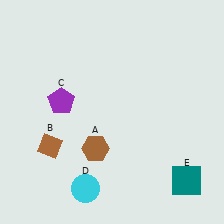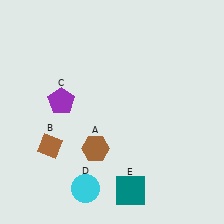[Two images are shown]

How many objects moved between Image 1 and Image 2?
1 object moved between the two images.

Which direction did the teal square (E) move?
The teal square (E) moved left.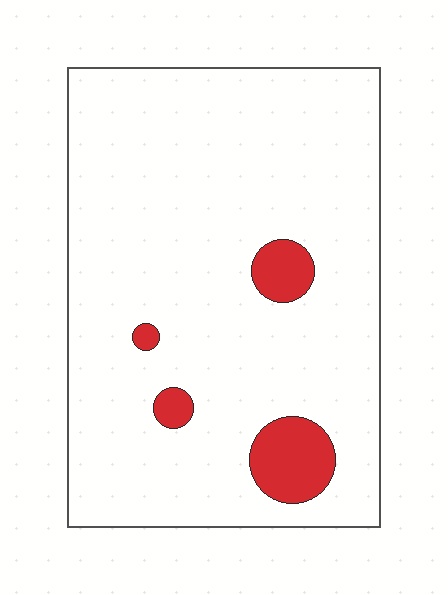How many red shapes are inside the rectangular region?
4.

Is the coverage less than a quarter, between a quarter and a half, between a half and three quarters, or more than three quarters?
Less than a quarter.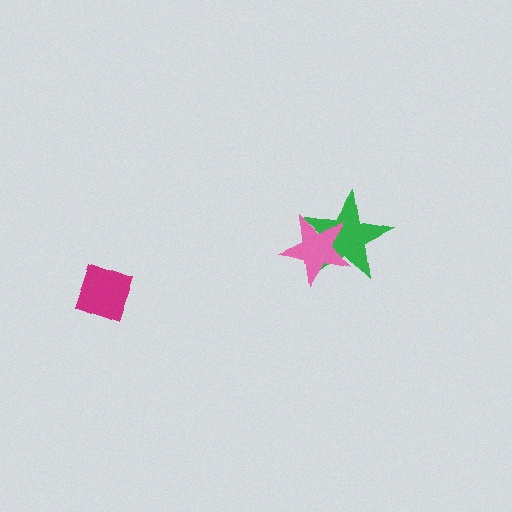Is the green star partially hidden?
Yes, it is partially covered by another shape.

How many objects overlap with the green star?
1 object overlaps with the green star.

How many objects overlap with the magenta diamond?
0 objects overlap with the magenta diamond.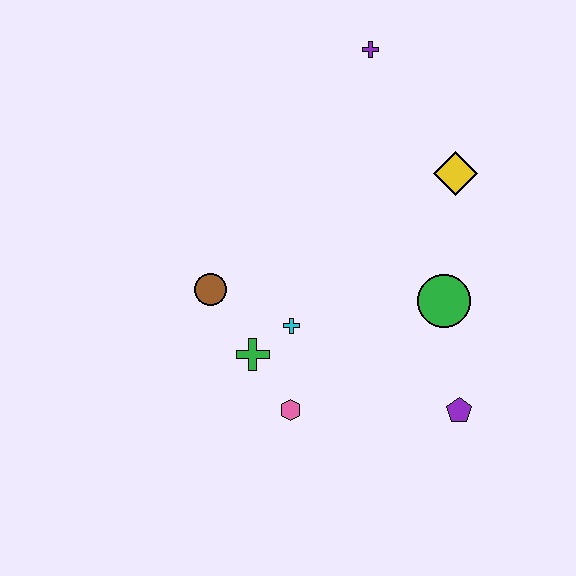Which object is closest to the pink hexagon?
The green cross is closest to the pink hexagon.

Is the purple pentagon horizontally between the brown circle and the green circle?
No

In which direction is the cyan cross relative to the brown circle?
The cyan cross is to the right of the brown circle.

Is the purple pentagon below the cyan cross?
Yes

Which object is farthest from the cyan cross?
The purple cross is farthest from the cyan cross.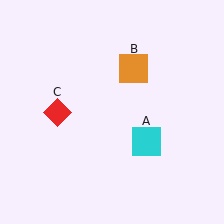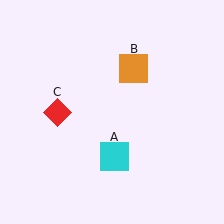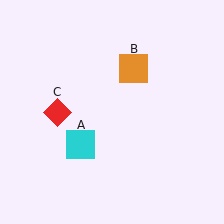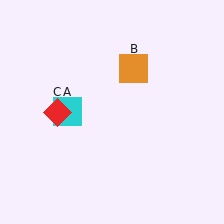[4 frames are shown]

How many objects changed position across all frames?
1 object changed position: cyan square (object A).